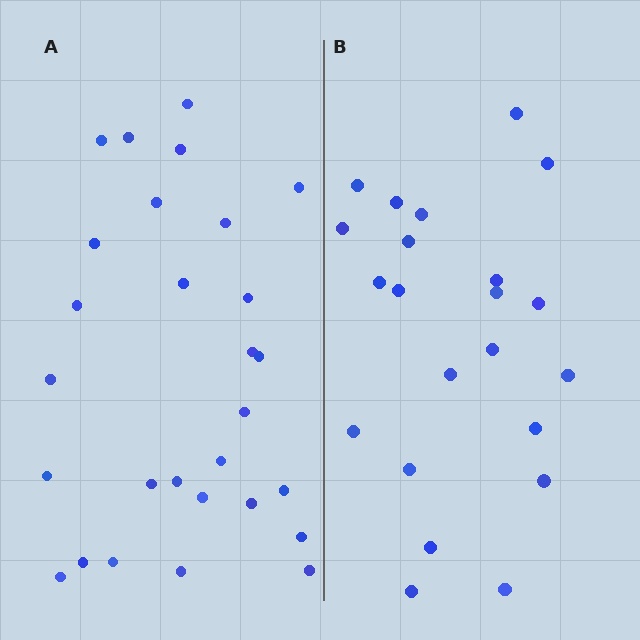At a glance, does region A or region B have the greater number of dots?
Region A (the left region) has more dots.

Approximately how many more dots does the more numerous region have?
Region A has about 6 more dots than region B.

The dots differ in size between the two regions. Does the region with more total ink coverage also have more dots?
No. Region B has more total ink coverage because its dots are larger, but region A actually contains more individual dots. Total area can be misleading — the number of items is what matters here.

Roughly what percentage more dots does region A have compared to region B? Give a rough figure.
About 25% more.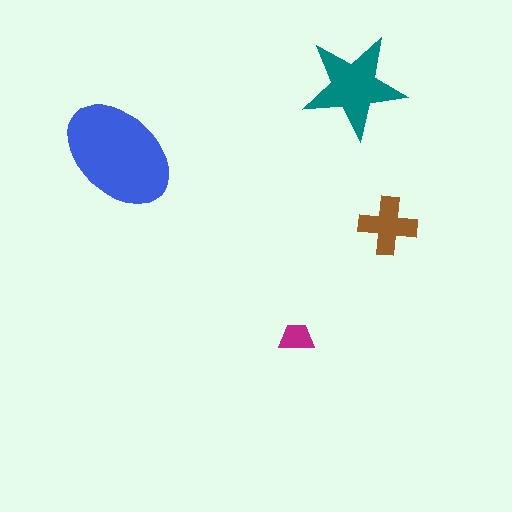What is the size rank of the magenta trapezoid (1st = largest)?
4th.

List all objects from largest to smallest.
The blue ellipse, the teal star, the brown cross, the magenta trapezoid.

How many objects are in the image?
There are 4 objects in the image.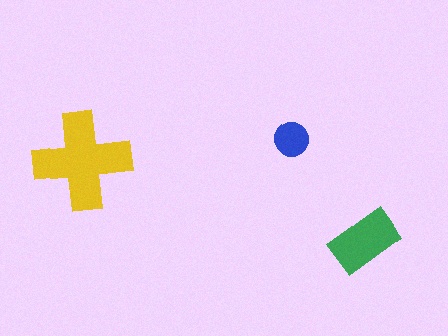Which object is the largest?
The yellow cross.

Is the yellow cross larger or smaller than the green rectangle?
Larger.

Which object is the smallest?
The blue circle.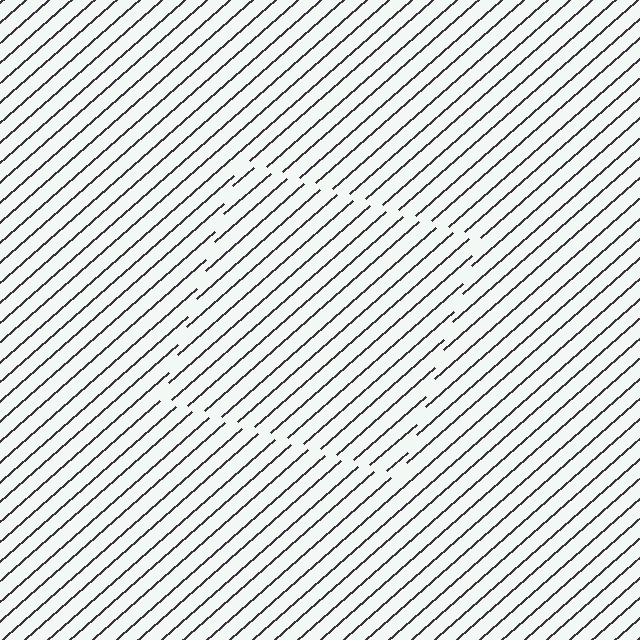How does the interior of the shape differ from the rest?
The interior of the shape contains the same grating, shifted by half a period — the contour is defined by the phase discontinuity where line-ends from the inner and outer gratings abut.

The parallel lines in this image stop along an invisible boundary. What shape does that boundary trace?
An illusory square. The interior of the shape contains the same grating, shifted by half a period — the contour is defined by the phase discontinuity where line-ends from the inner and outer gratings abut.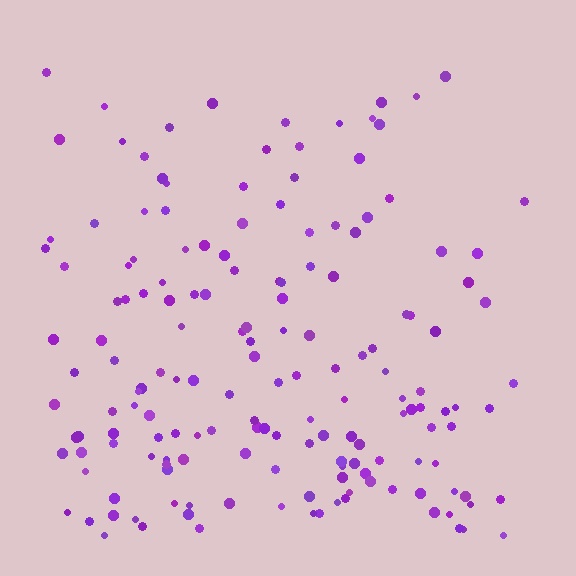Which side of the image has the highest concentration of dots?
The bottom.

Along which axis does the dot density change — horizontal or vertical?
Vertical.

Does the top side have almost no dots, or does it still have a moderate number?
Still a moderate number, just noticeably fewer than the bottom.